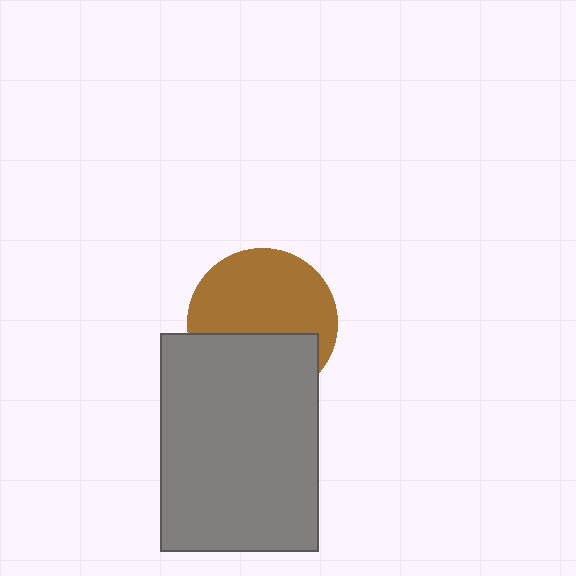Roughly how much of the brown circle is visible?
About half of it is visible (roughly 61%).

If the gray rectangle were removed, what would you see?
You would see the complete brown circle.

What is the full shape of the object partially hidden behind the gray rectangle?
The partially hidden object is a brown circle.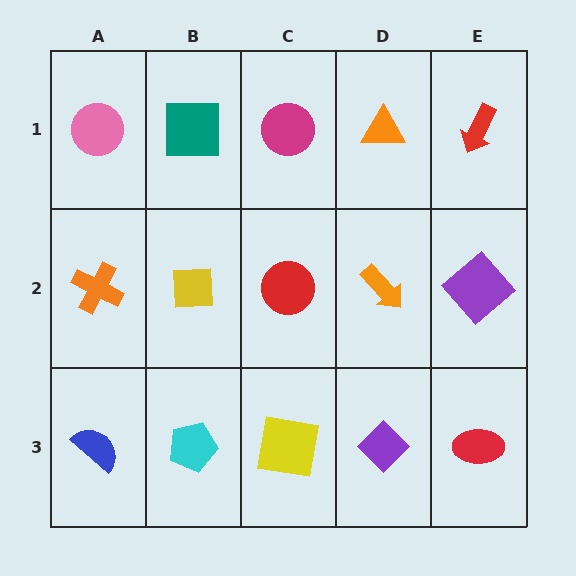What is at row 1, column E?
A red arrow.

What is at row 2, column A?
An orange cross.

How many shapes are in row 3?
5 shapes.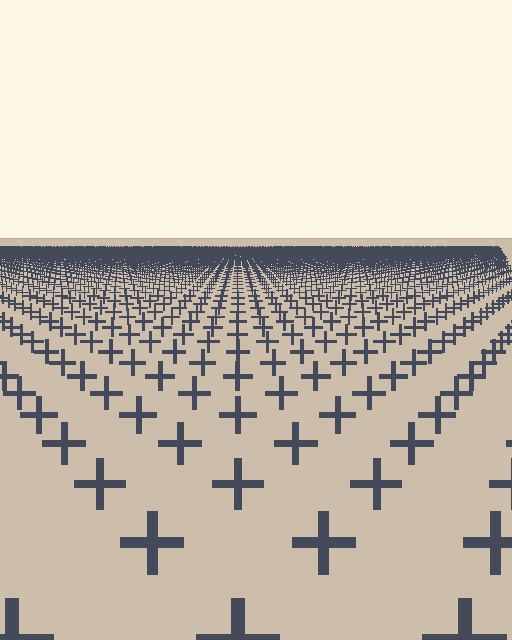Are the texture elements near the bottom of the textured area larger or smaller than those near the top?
Larger. Near the bottom, elements are closer to the viewer and appear at a bigger on-screen size.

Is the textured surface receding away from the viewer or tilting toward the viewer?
The surface is receding away from the viewer. Texture elements get smaller and denser toward the top.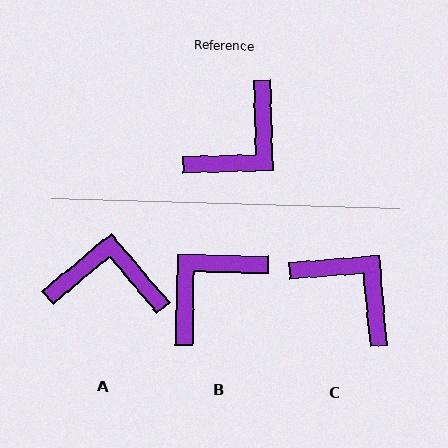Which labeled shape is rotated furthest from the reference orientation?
B, about 177 degrees away.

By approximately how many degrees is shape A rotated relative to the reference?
Approximately 129 degrees counter-clockwise.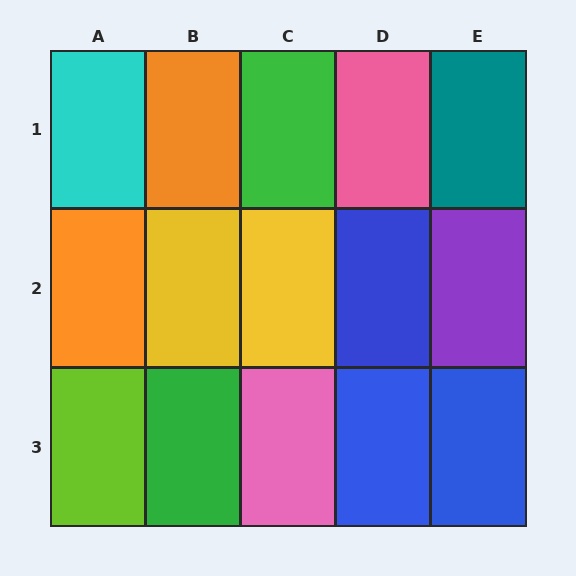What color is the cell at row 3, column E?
Blue.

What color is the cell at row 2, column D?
Blue.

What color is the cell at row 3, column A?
Lime.